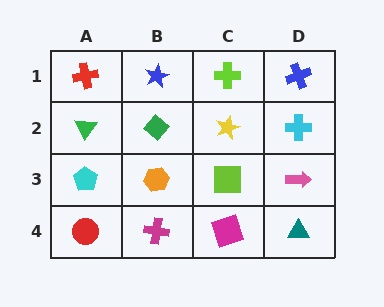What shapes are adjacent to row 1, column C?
A yellow star (row 2, column C), a blue star (row 1, column B), a blue cross (row 1, column D).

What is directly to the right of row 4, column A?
A magenta cross.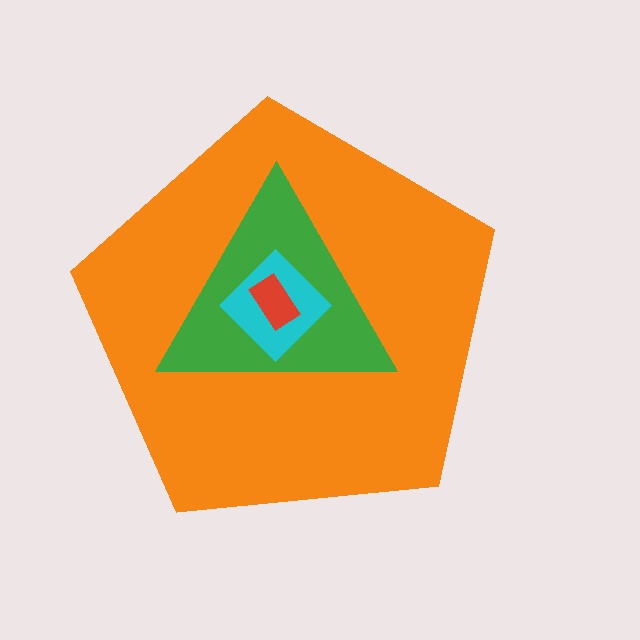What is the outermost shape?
The orange pentagon.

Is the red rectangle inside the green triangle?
Yes.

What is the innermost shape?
The red rectangle.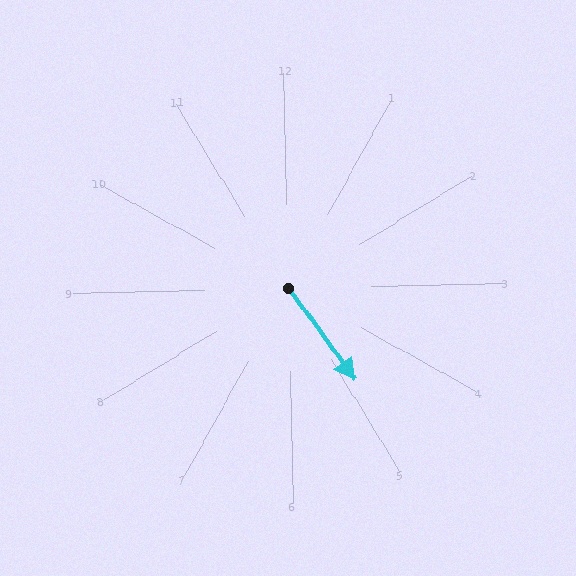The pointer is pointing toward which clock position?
Roughly 5 o'clock.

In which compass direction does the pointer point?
Southeast.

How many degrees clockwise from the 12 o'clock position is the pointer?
Approximately 145 degrees.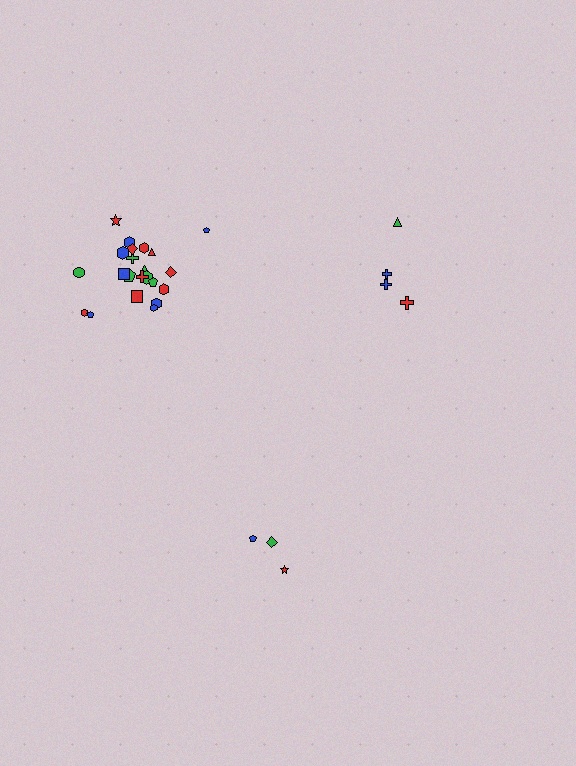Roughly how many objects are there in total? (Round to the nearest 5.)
Roughly 30 objects in total.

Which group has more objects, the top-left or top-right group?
The top-left group.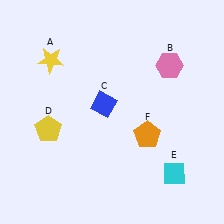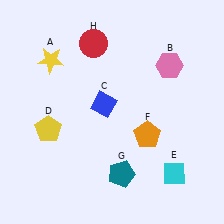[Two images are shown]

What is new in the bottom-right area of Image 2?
A teal pentagon (G) was added in the bottom-right area of Image 2.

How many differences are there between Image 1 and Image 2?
There are 2 differences between the two images.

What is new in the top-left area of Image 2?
A red circle (H) was added in the top-left area of Image 2.